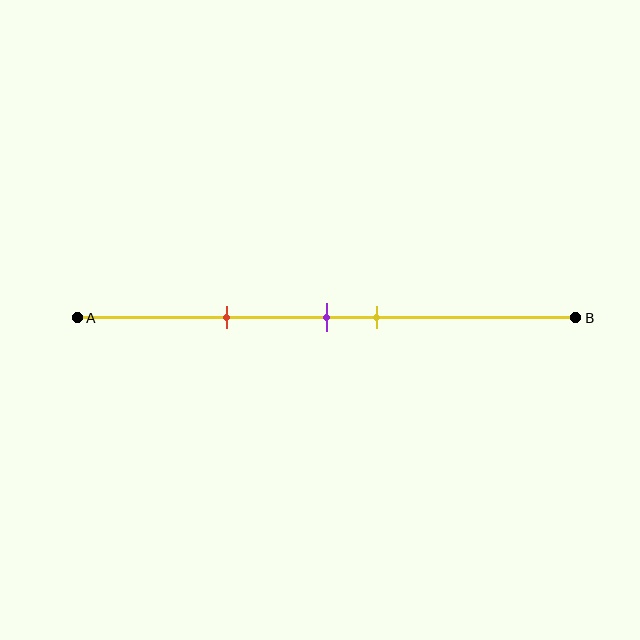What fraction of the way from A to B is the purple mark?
The purple mark is approximately 50% (0.5) of the way from A to B.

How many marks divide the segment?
There are 3 marks dividing the segment.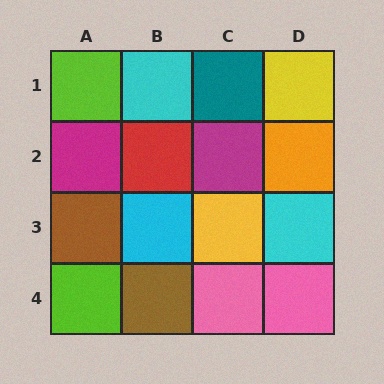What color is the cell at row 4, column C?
Pink.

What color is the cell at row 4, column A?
Lime.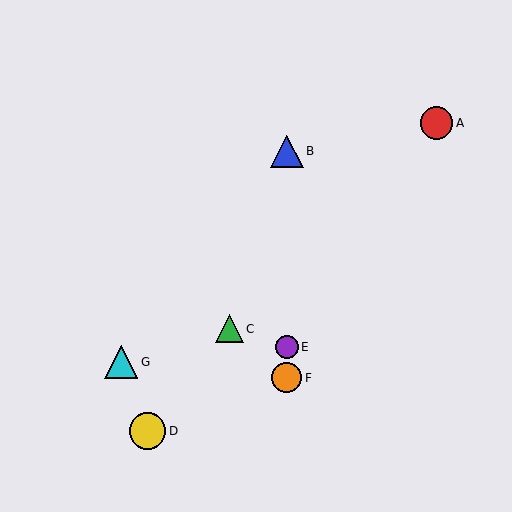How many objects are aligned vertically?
3 objects (B, E, F) are aligned vertically.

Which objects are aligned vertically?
Objects B, E, F are aligned vertically.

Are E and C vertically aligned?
No, E is at x≈287 and C is at x≈230.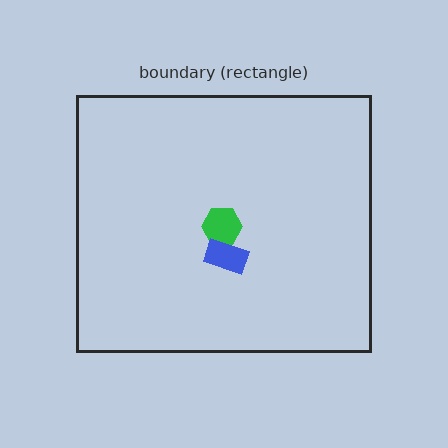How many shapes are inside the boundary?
2 inside, 0 outside.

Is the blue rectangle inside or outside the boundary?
Inside.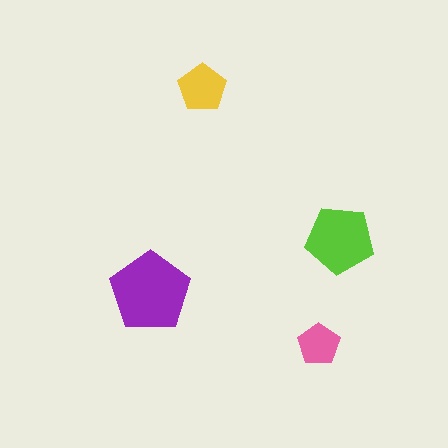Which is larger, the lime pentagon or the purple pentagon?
The purple one.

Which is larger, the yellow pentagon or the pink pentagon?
The yellow one.